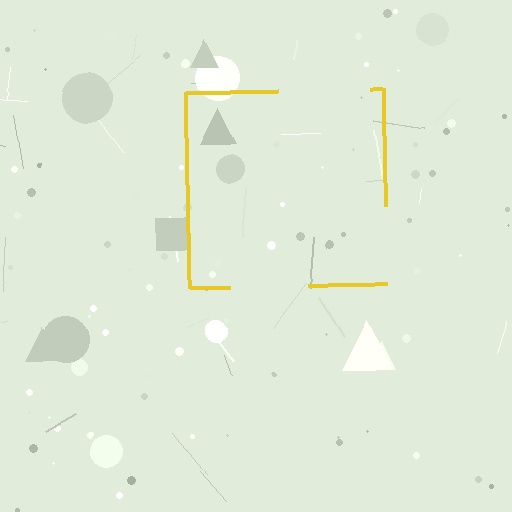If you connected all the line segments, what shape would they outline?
They would outline a square.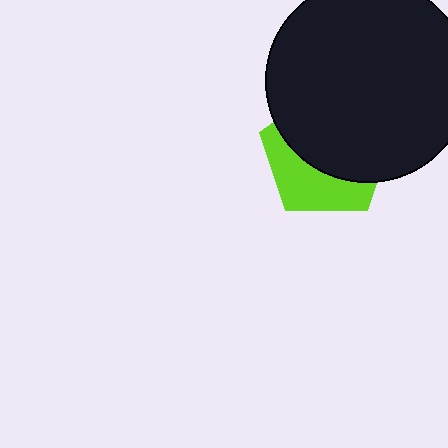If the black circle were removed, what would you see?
You would see the complete lime pentagon.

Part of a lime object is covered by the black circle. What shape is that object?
It is a pentagon.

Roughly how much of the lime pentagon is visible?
A small part of it is visible (roughly 39%).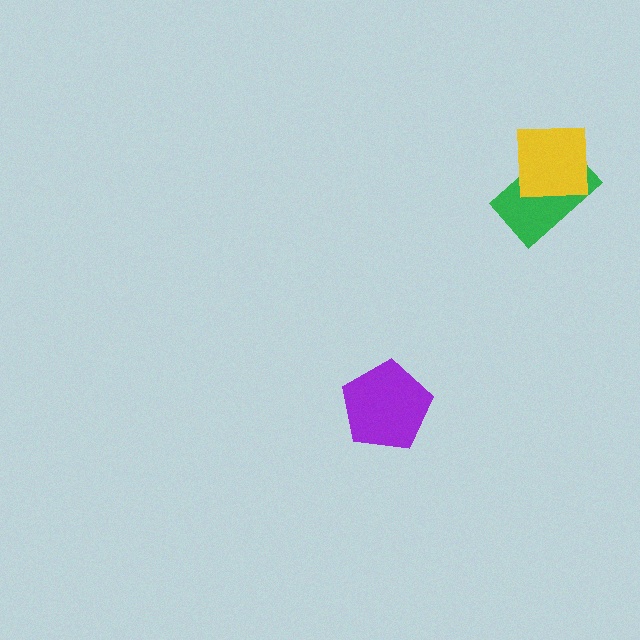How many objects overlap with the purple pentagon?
0 objects overlap with the purple pentagon.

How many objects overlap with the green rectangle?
1 object overlaps with the green rectangle.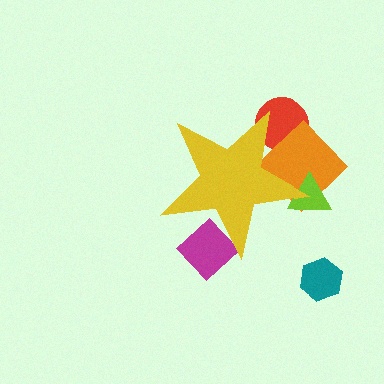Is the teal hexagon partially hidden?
No, the teal hexagon is fully visible.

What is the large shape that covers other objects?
A yellow star.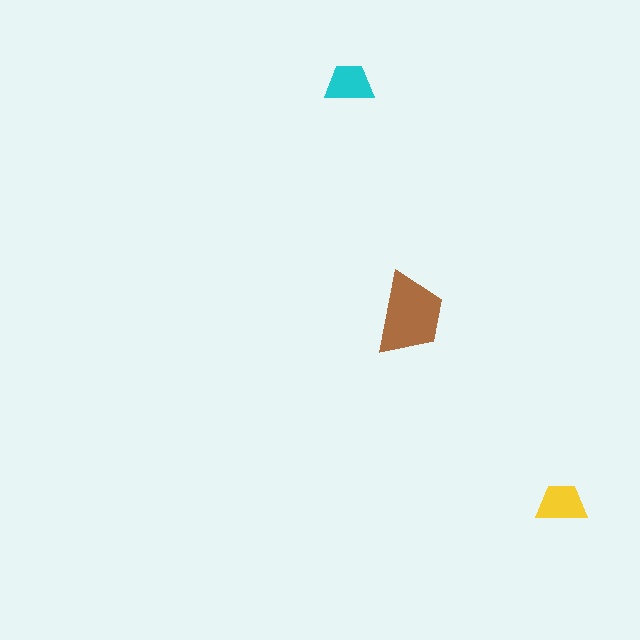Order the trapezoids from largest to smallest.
the brown one, the yellow one, the cyan one.